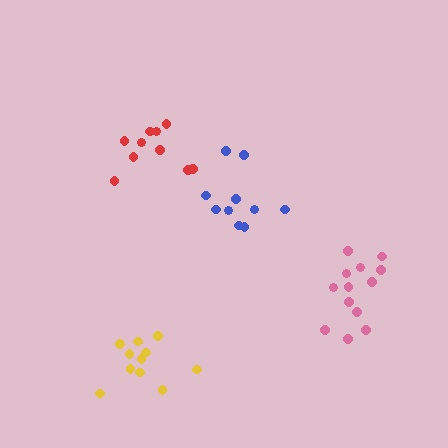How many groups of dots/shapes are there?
There are 4 groups.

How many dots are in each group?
Group 1: 13 dots, Group 2: 10 dots, Group 3: 11 dots, Group 4: 10 dots (44 total).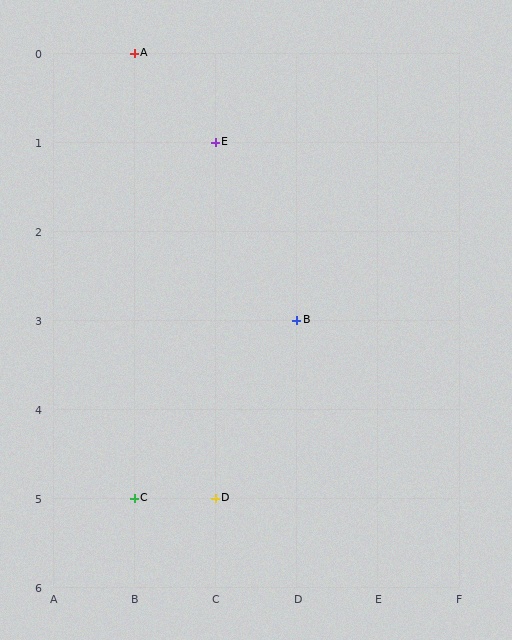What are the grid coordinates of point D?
Point D is at grid coordinates (C, 5).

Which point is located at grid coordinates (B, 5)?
Point C is at (B, 5).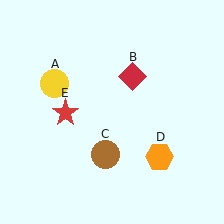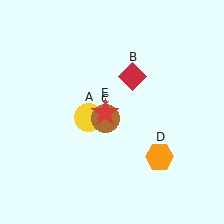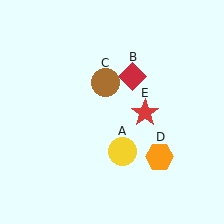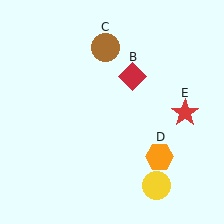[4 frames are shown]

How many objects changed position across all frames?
3 objects changed position: yellow circle (object A), brown circle (object C), red star (object E).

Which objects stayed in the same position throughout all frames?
Red diamond (object B) and orange hexagon (object D) remained stationary.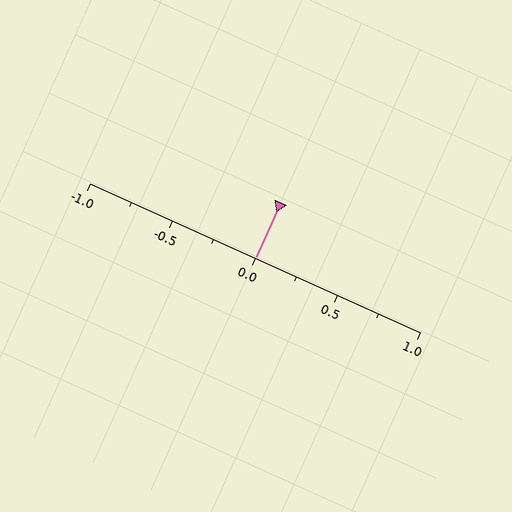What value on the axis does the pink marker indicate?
The marker indicates approximately 0.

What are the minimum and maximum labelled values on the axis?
The axis runs from -1.0 to 1.0.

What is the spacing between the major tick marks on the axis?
The major ticks are spaced 0.5 apart.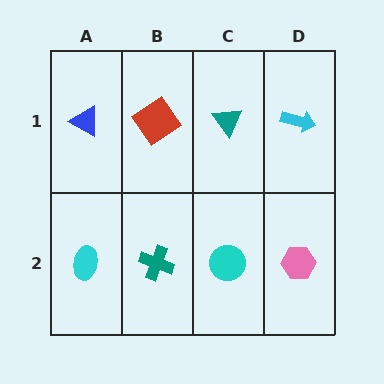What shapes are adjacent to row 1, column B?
A teal cross (row 2, column B), a blue triangle (row 1, column A), a teal triangle (row 1, column C).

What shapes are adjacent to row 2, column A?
A blue triangle (row 1, column A), a teal cross (row 2, column B).